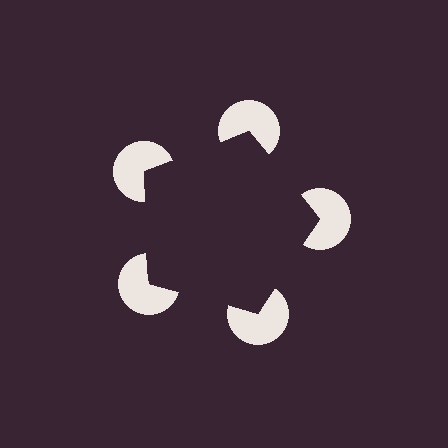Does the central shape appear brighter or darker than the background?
It typically appears slightly darker than the background, even though no actual brightness change is drawn.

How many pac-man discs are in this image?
There are 5 — one at each vertex of the illusory pentagon.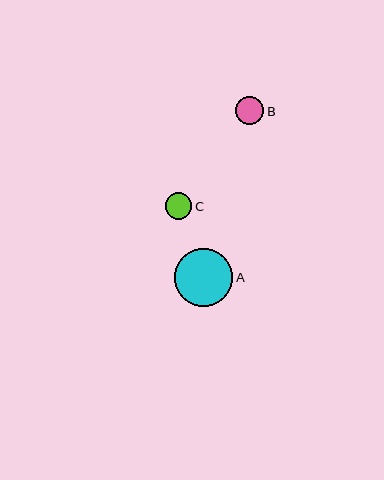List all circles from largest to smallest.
From largest to smallest: A, B, C.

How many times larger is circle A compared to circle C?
Circle A is approximately 2.2 times the size of circle C.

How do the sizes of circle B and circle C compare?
Circle B and circle C are approximately the same size.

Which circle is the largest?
Circle A is the largest with a size of approximately 58 pixels.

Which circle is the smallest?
Circle C is the smallest with a size of approximately 26 pixels.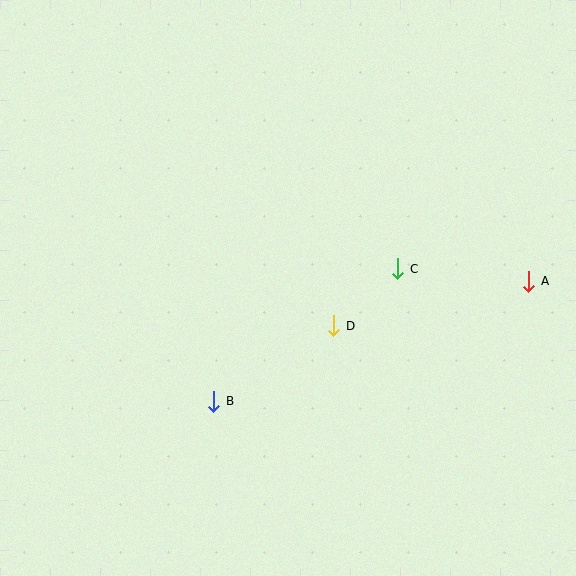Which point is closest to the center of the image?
Point D at (334, 326) is closest to the center.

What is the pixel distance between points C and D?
The distance between C and D is 86 pixels.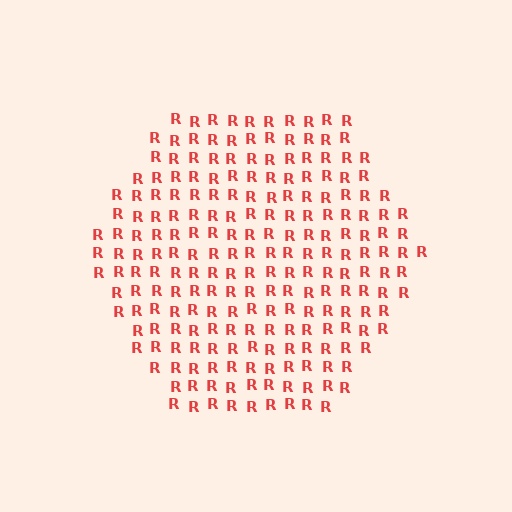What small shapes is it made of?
It is made of small letter R's.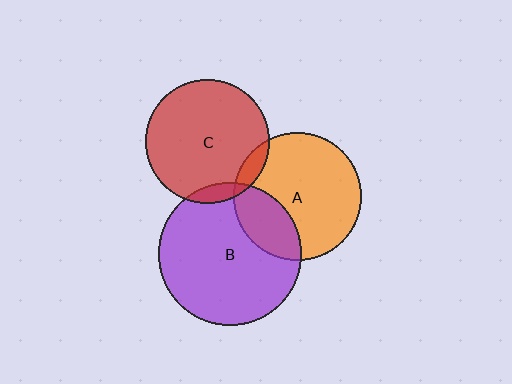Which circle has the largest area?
Circle B (purple).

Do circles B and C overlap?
Yes.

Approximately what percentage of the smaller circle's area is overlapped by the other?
Approximately 10%.